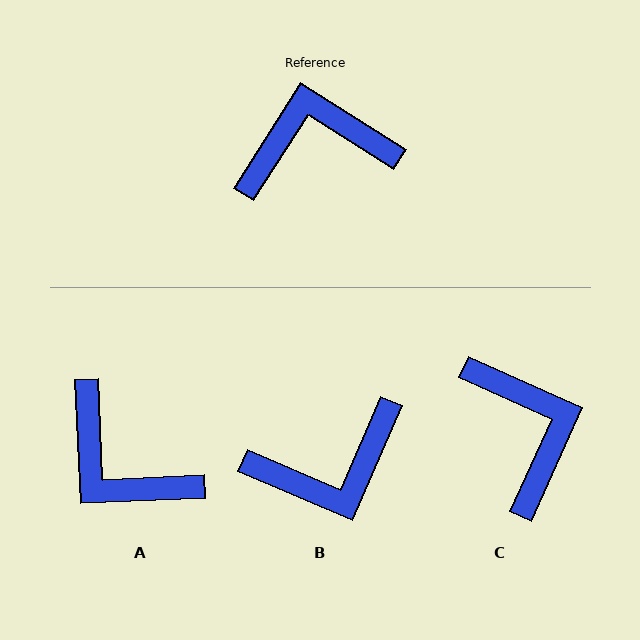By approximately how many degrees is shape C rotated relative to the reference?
Approximately 82 degrees clockwise.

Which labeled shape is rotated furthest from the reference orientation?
B, about 171 degrees away.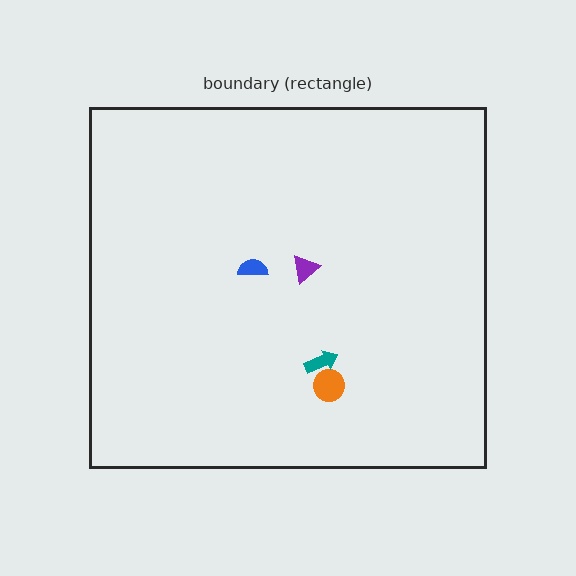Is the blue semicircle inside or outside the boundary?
Inside.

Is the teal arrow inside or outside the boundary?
Inside.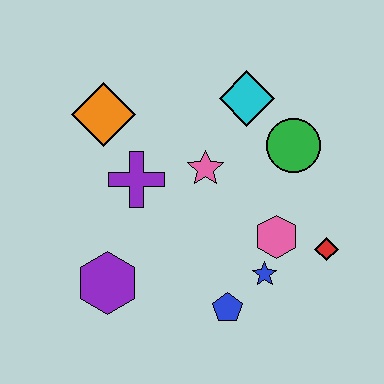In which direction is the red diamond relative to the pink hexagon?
The red diamond is to the right of the pink hexagon.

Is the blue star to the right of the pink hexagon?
No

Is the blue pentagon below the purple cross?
Yes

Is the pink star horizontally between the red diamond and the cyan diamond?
No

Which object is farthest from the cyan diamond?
The purple hexagon is farthest from the cyan diamond.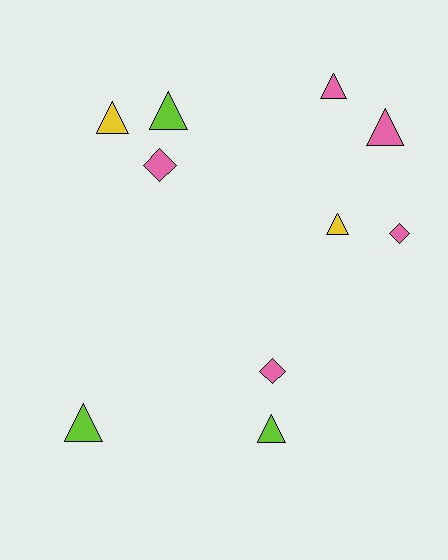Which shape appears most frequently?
Triangle, with 7 objects.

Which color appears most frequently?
Pink, with 5 objects.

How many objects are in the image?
There are 10 objects.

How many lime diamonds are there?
There are no lime diamonds.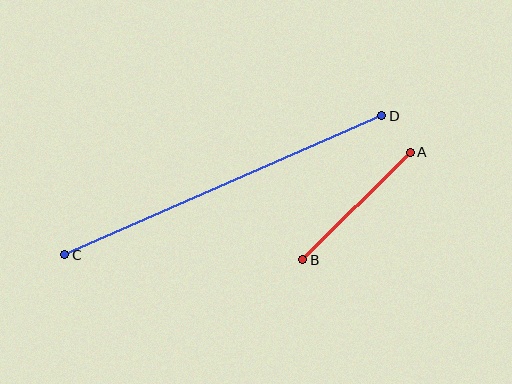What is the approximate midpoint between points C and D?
The midpoint is at approximately (223, 185) pixels.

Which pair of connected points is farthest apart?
Points C and D are farthest apart.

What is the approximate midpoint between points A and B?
The midpoint is at approximately (357, 206) pixels.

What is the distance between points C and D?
The distance is approximately 346 pixels.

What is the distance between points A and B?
The distance is approximately 152 pixels.